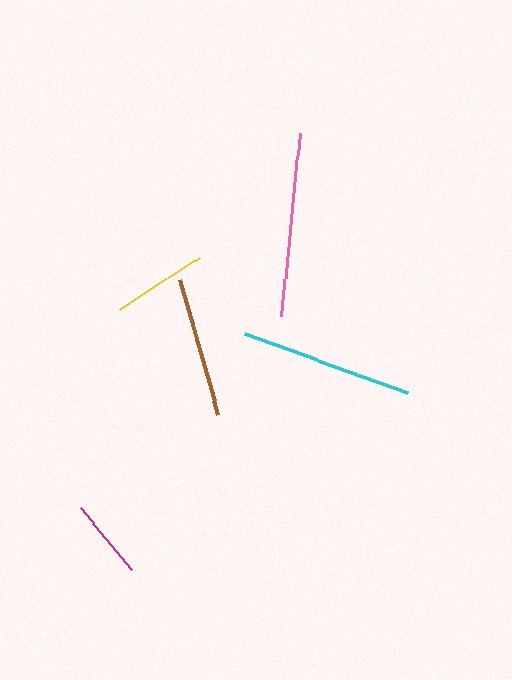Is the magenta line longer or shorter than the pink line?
The pink line is longer than the magenta line.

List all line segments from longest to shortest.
From longest to shortest: pink, cyan, brown, yellow, magenta.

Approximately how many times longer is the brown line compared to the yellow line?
The brown line is approximately 1.5 times the length of the yellow line.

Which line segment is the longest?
The pink line is the longest at approximately 184 pixels.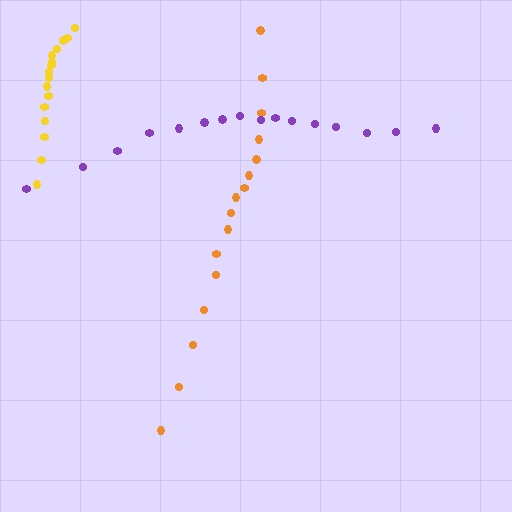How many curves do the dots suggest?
There are 3 distinct paths.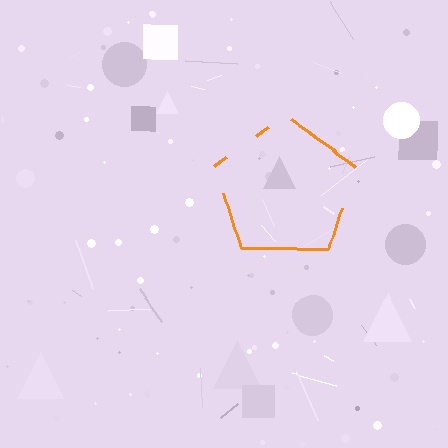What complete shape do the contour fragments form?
The contour fragments form a pentagon.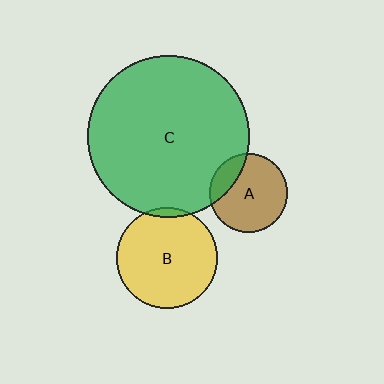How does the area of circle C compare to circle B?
Approximately 2.6 times.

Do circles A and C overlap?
Yes.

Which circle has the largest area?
Circle C (green).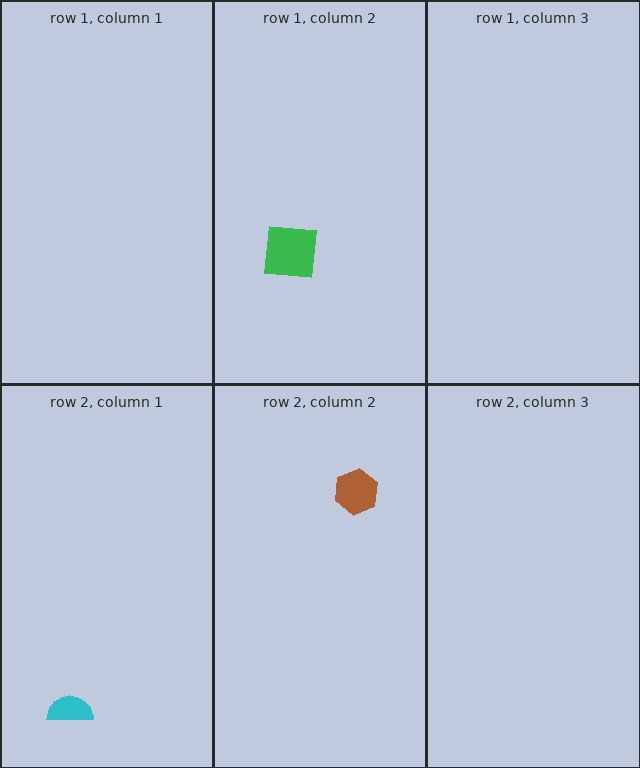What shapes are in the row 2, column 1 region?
The cyan semicircle.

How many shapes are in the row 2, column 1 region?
1.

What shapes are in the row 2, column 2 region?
The brown hexagon.